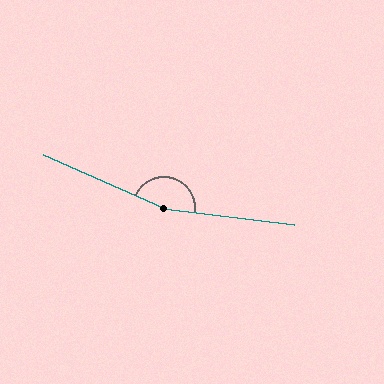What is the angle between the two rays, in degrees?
Approximately 164 degrees.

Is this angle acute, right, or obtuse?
It is obtuse.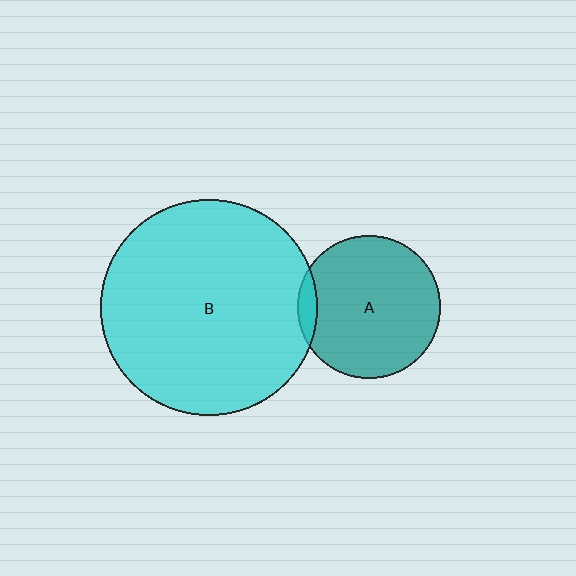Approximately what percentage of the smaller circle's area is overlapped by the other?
Approximately 5%.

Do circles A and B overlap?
Yes.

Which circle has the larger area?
Circle B (cyan).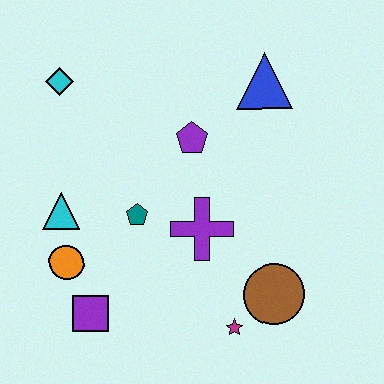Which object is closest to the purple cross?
The teal pentagon is closest to the purple cross.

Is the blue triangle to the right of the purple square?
Yes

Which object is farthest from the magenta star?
The cyan diamond is farthest from the magenta star.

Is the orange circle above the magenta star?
Yes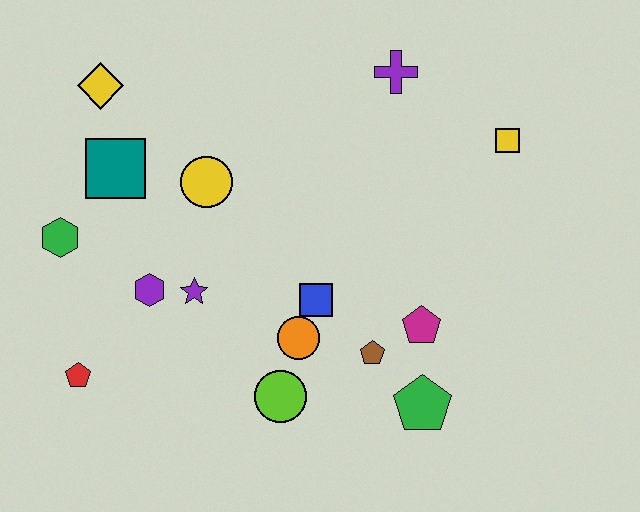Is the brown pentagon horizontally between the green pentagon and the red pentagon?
Yes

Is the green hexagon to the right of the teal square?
No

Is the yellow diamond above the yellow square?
Yes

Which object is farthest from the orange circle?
The yellow diamond is farthest from the orange circle.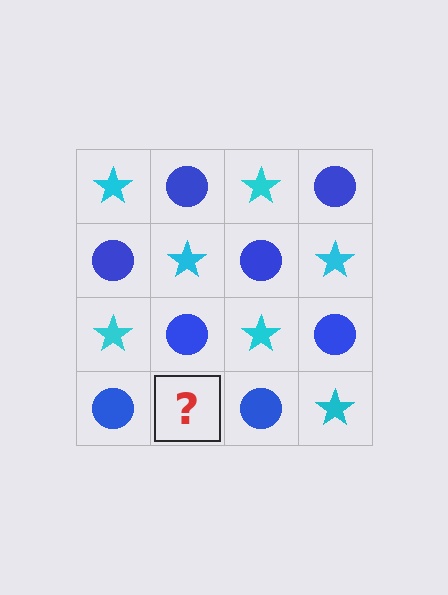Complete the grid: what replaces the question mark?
The question mark should be replaced with a cyan star.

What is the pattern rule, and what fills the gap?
The rule is that it alternates cyan star and blue circle in a checkerboard pattern. The gap should be filled with a cyan star.